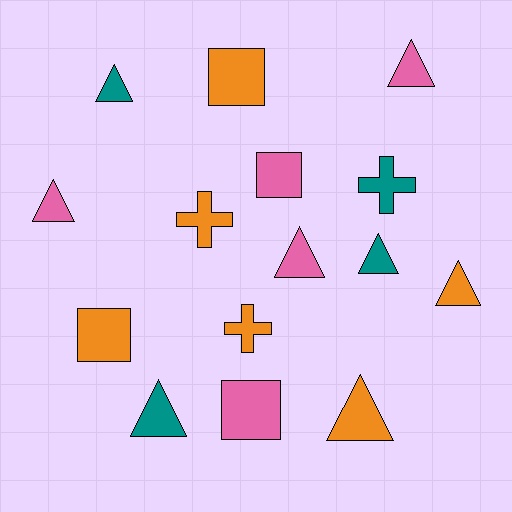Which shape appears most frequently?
Triangle, with 8 objects.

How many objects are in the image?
There are 15 objects.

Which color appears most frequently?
Orange, with 6 objects.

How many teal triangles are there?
There are 3 teal triangles.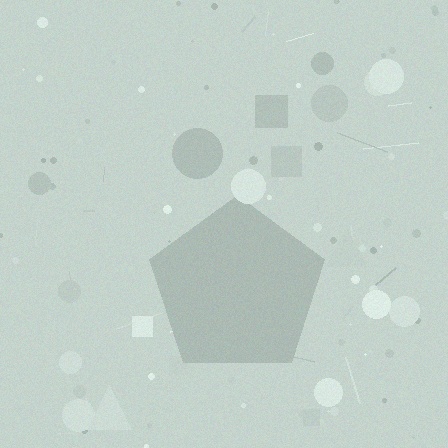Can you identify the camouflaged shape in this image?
The camouflaged shape is a pentagon.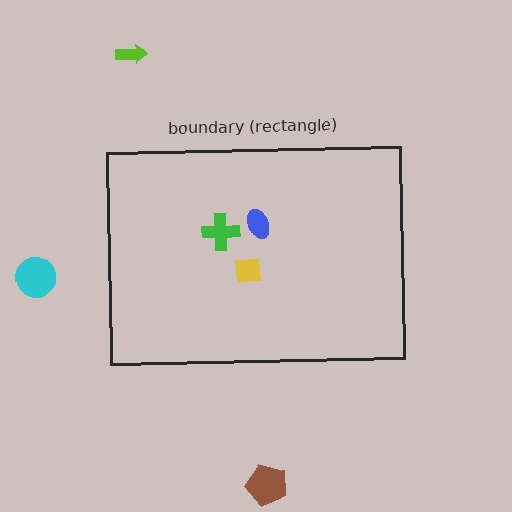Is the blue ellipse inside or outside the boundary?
Inside.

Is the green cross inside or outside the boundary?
Inside.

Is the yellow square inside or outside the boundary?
Inside.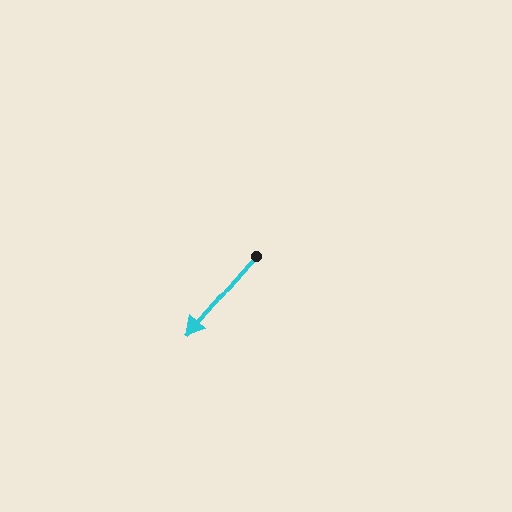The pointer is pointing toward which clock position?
Roughly 7 o'clock.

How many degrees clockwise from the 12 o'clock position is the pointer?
Approximately 221 degrees.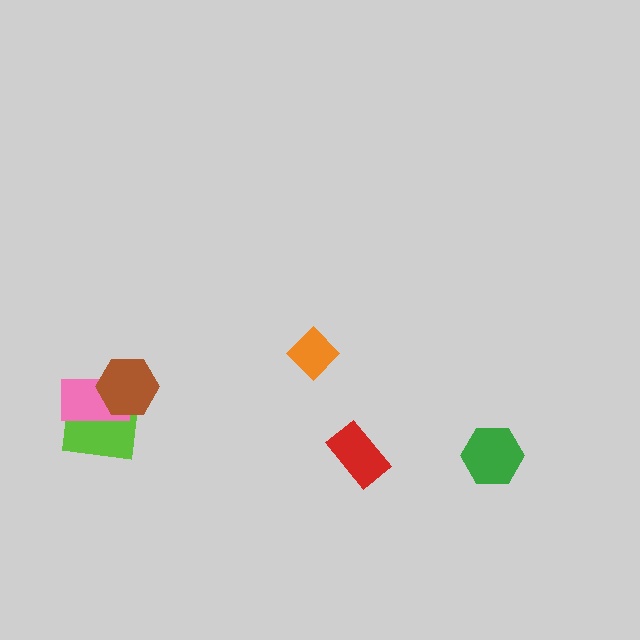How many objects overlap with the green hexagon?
0 objects overlap with the green hexagon.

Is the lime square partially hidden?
Yes, it is partially covered by another shape.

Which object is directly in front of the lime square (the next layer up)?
The pink rectangle is directly in front of the lime square.